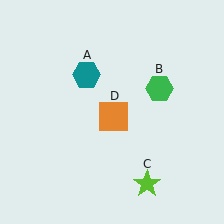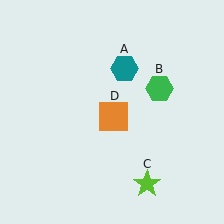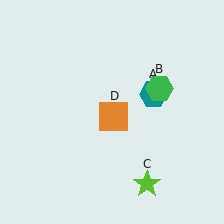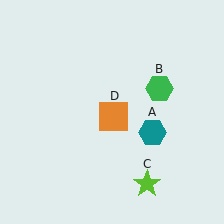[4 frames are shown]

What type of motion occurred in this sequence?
The teal hexagon (object A) rotated clockwise around the center of the scene.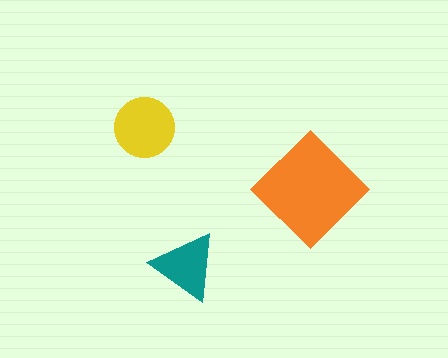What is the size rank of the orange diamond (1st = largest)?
1st.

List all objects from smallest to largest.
The teal triangle, the yellow circle, the orange diamond.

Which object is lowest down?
The teal triangle is bottommost.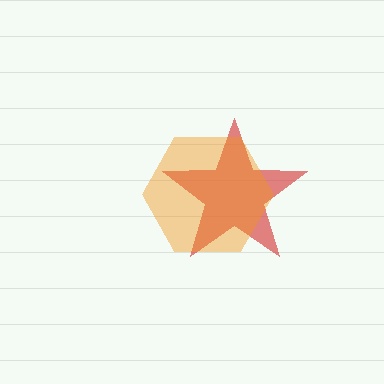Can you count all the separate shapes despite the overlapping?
Yes, there are 2 separate shapes.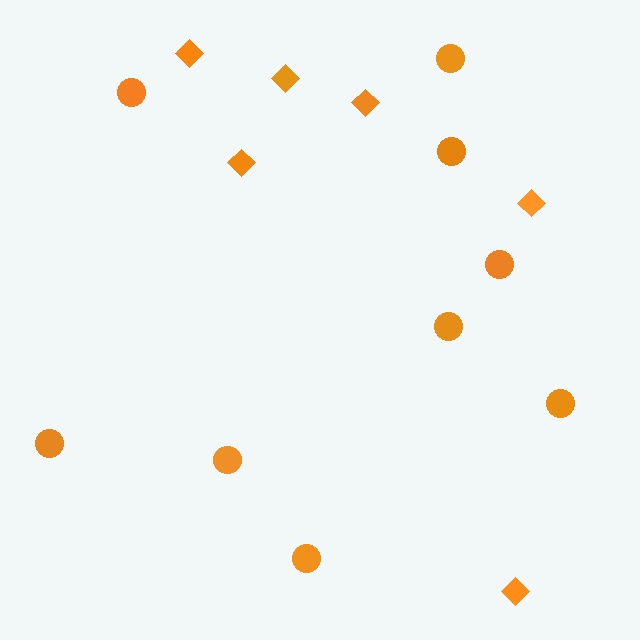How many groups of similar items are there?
There are 2 groups: one group of diamonds (6) and one group of circles (9).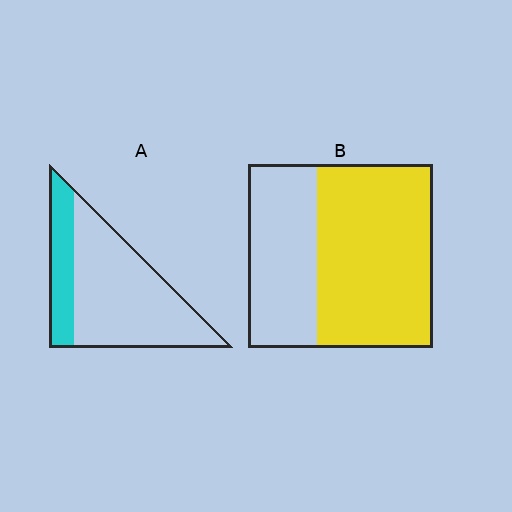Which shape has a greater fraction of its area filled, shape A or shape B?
Shape B.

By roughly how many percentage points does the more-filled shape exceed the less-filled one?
By roughly 35 percentage points (B over A).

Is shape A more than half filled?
No.